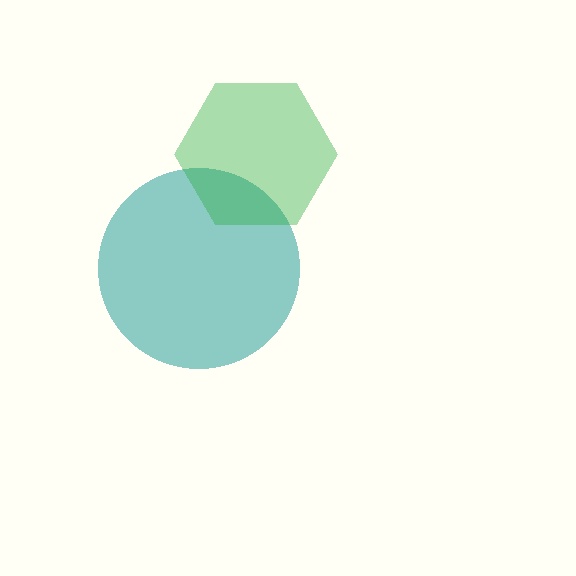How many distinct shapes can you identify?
There are 2 distinct shapes: a teal circle, a green hexagon.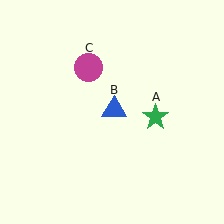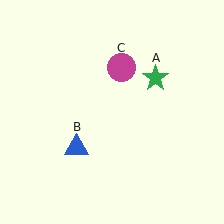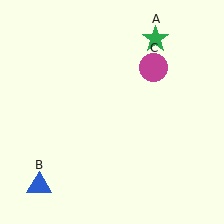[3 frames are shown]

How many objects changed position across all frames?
3 objects changed position: green star (object A), blue triangle (object B), magenta circle (object C).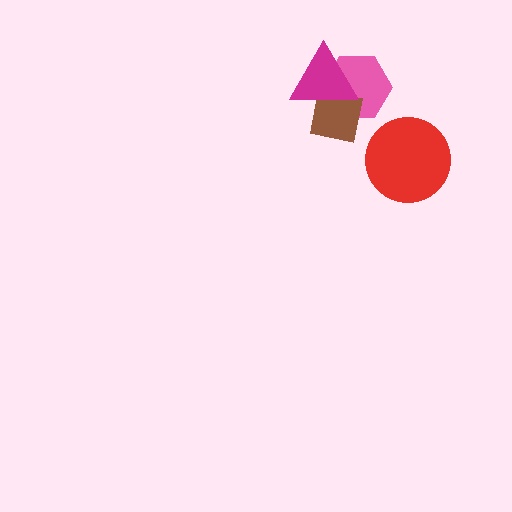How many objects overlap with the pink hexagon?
2 objects overlap with the pink hexagon.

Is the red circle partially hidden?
No, no other shape covers it.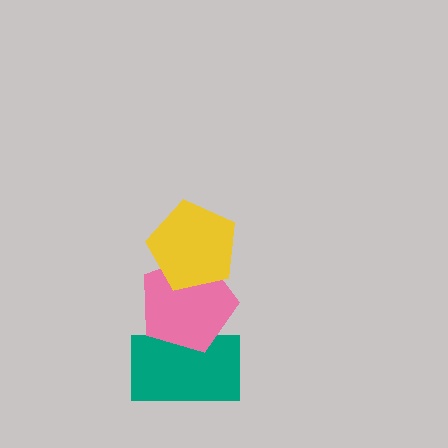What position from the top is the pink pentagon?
The pink pentagon is 2nd from the top.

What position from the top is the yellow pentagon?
The yellow pentagon is 1st from the top.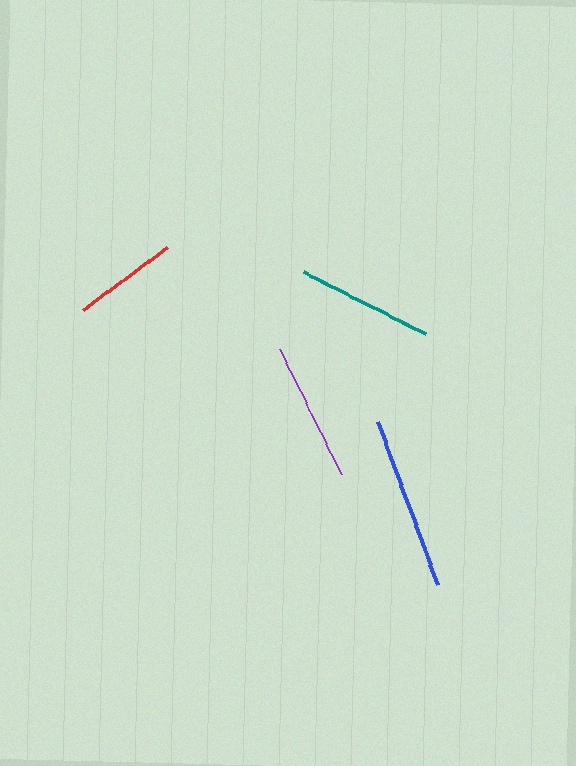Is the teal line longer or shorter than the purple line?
The purple line is longer than the teal line.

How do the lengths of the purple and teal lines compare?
The purple and teal lines are approximately the same length.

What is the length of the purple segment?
The purple segment is approximately 141 pixels long.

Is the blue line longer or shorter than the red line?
The blue line is longer than the red line.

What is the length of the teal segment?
The teal segment is approximately 138 pixels long.